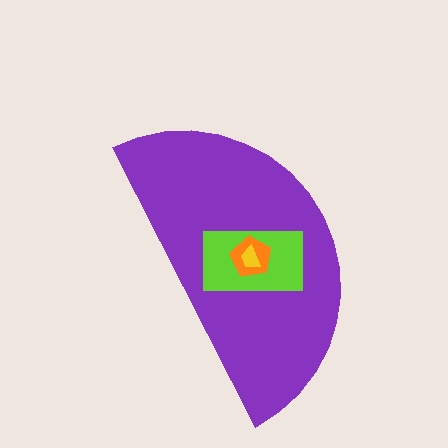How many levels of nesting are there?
4.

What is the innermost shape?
The yellow trapezoid.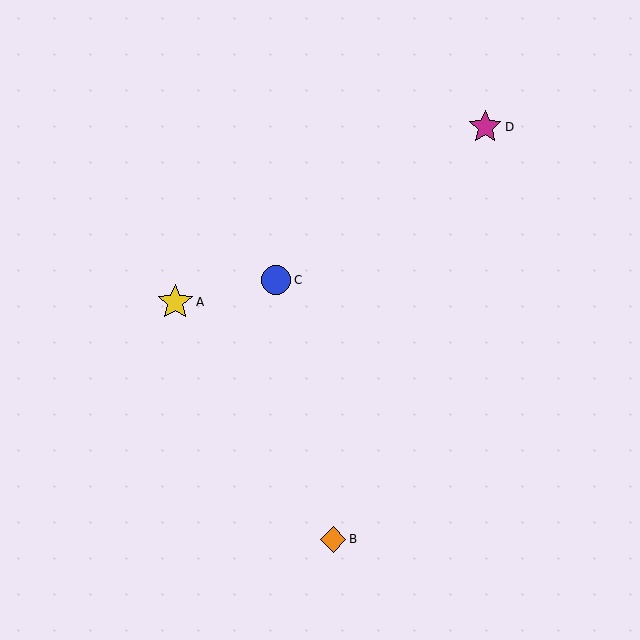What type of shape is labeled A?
Shape A is a yellow star.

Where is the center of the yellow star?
The center of the yellow star is at (175, 302).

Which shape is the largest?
The yellow star (labeled A) is the largest.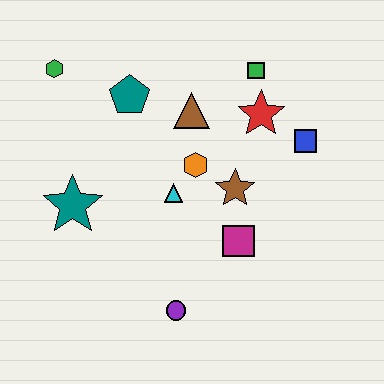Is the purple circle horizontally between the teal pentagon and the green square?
Yes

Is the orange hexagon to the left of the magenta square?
Yes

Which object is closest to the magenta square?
The brown star is closest to the magenta square.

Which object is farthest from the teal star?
The blue square is farthest from the teal star.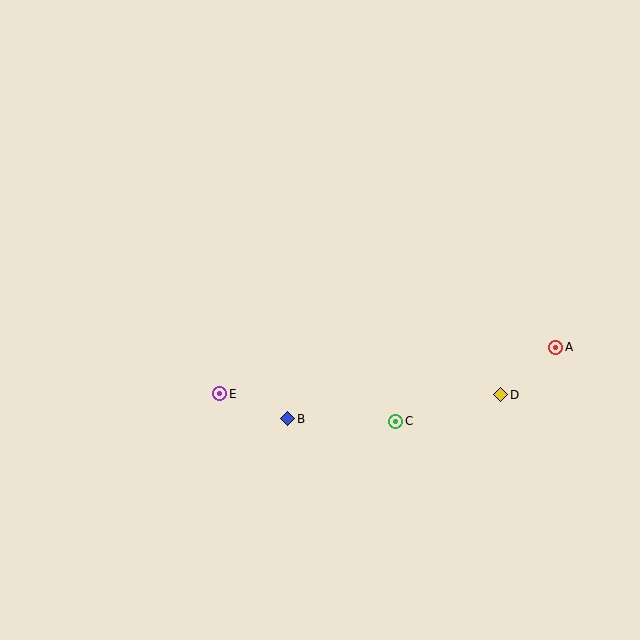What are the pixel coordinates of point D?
Point D is at (501, 395).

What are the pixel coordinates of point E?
Point E is at (220, 394).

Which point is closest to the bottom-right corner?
Point D is closest to the bottom-right corner.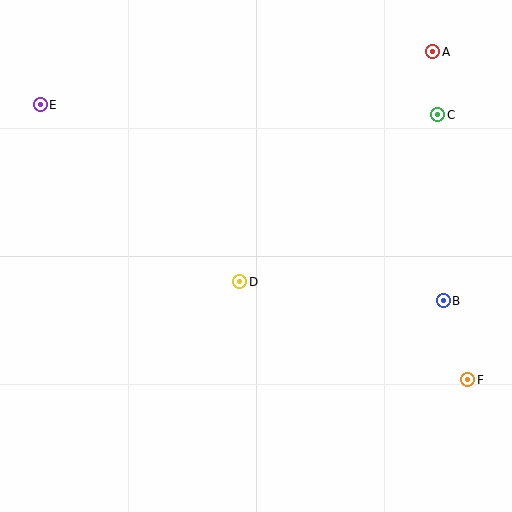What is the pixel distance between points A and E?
The distance between A and E is 396 pixels.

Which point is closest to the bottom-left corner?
Point D is closest to the bottom-left corner.